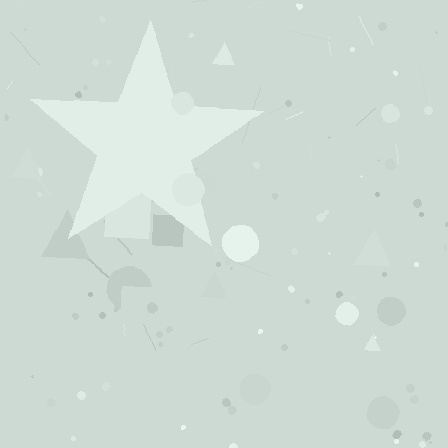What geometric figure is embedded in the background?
A star is embedded in the background.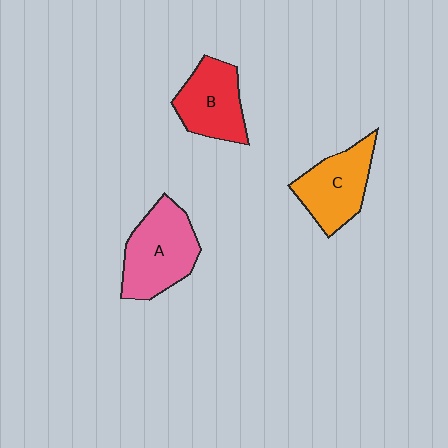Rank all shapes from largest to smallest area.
From largest to smallest: A (pink), C (orange), B (red).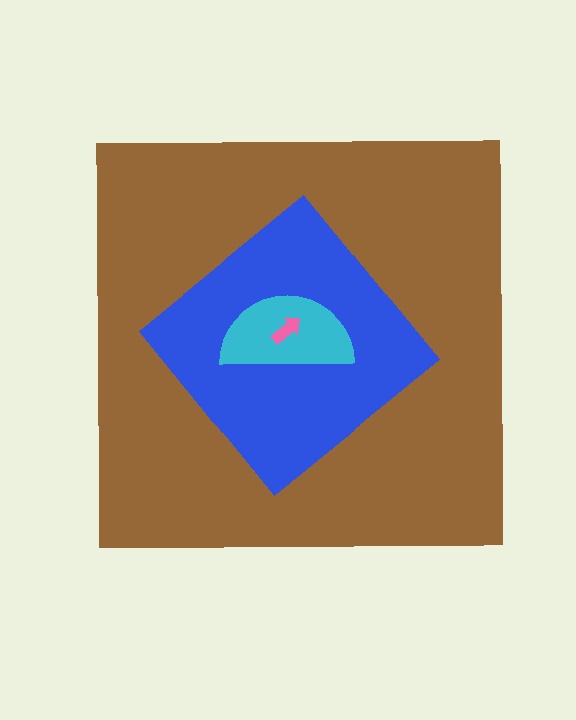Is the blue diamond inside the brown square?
Yes.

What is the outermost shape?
The brown square.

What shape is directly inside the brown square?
The blue diamond.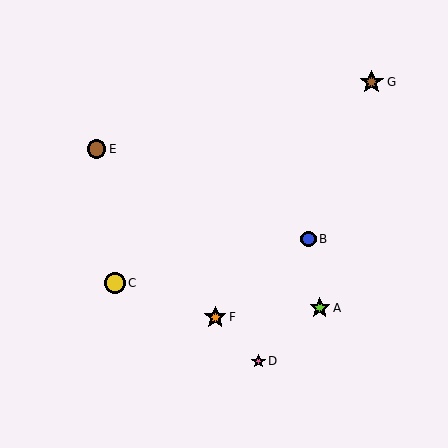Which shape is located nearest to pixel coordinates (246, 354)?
The pink star (labeled D) at (258, 361) is nearest to that location.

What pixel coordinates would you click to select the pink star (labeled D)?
Click at (258, 361) to select the pink star D.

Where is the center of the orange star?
The center of the orange star is at (215, 317).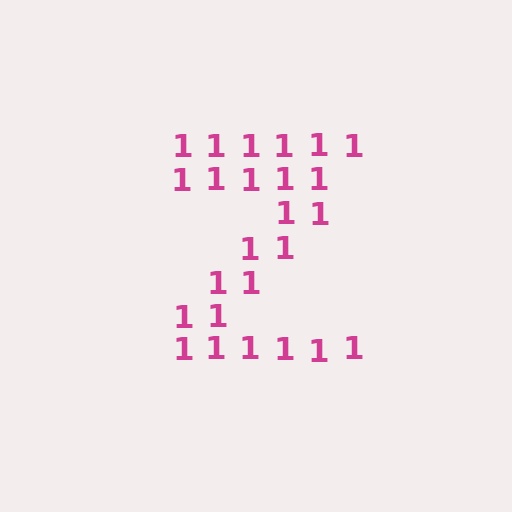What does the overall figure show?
The overall figure shows the letter Z.